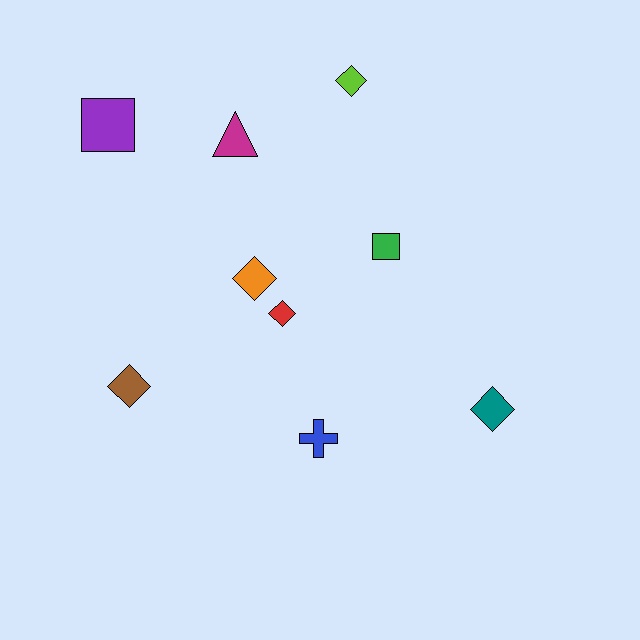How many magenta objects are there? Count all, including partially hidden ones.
There is 1 magenta object.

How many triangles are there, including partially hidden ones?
There is 1 triangle.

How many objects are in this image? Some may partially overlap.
There are 9 objects.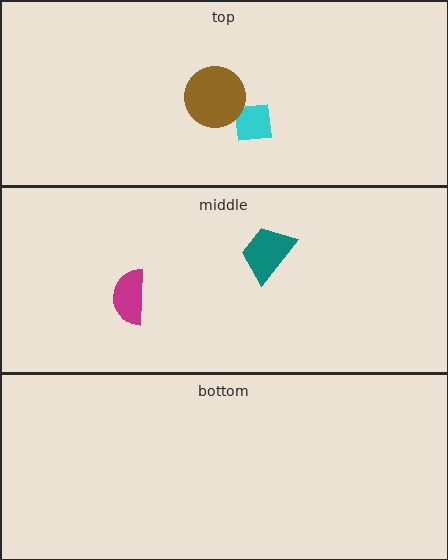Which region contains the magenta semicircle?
The middle region.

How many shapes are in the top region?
2.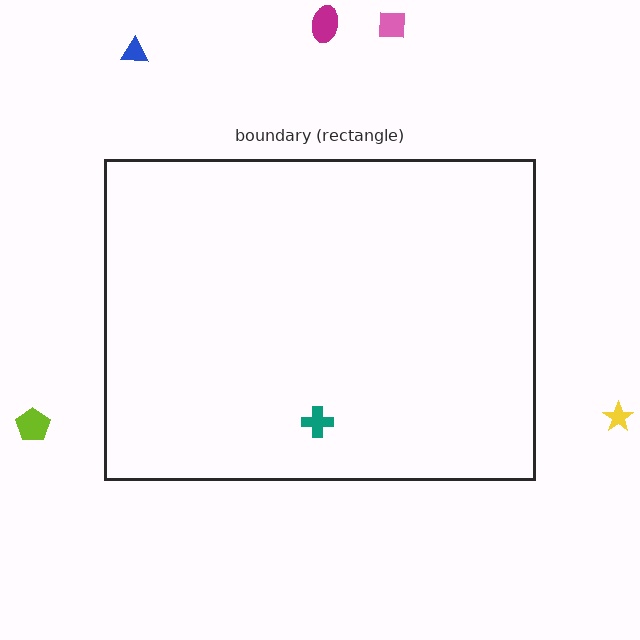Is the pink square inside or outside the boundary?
Outside.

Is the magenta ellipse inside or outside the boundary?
Outside.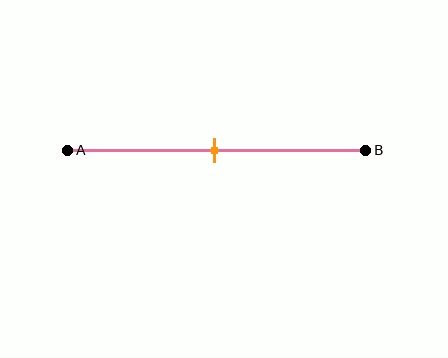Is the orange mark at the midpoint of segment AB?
Yes, the mark is approximately at the midpoint.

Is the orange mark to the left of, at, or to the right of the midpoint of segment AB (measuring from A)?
The orange mark is approximately at the midpoint of segment AB.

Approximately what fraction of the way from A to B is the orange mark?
The orange mark is approximately 50% of the way from A to B.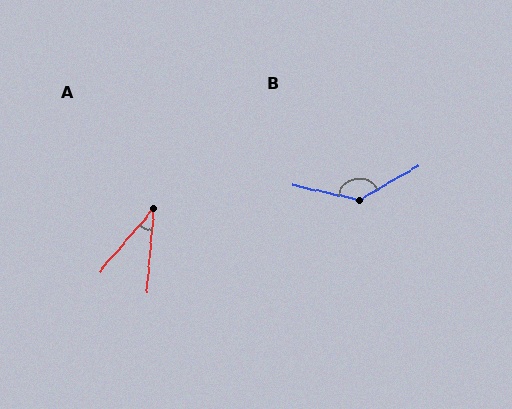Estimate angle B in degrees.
Approximately 137 degrees.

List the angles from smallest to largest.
A (36°), B (137°).